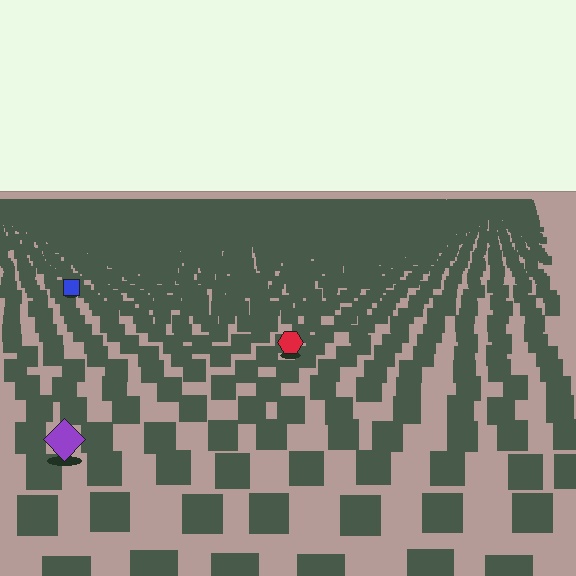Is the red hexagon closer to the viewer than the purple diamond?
No. The purple diamond is closer — you can tell from the texture gradient: the ground texture is coarser near it.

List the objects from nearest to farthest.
From nearest to farthest: the purple diamond, the red hexagon, the blue square.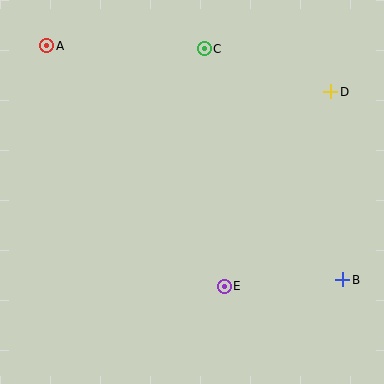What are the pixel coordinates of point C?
Point C is at (204, 49).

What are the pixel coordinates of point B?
Point B is at (343, 280).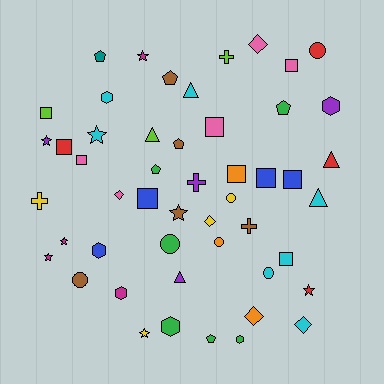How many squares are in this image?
There are 10 squares.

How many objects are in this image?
There are 50 objects.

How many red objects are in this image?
There are 4 red objects.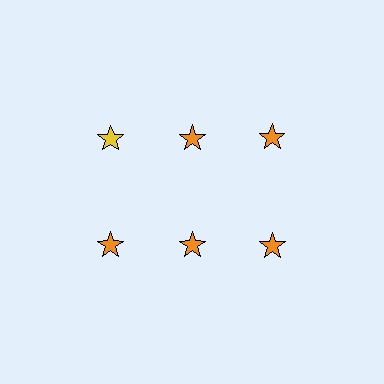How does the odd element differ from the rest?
It has a different color: yellow instead of orange.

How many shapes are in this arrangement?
There are 6 shapes arranged in a grid pattern.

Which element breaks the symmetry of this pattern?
The yellow star in the top row, leftmost column breaks the symmetry. All other shapes are orange stars.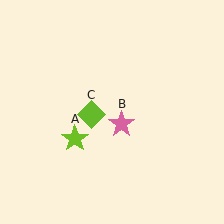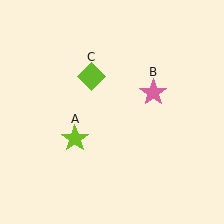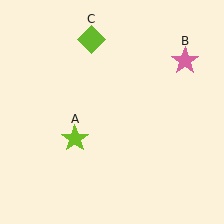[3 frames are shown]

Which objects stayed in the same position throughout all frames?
Lime star (object A) remained stationary.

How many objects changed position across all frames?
2 objects changed position: pink star (object B), lime diamond (object C).